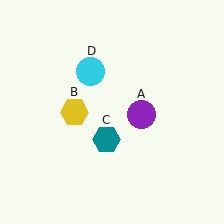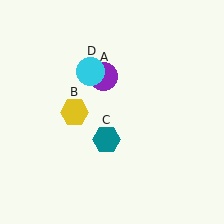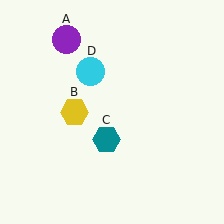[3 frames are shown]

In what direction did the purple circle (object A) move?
The purple circle (object A) moved up and to the left.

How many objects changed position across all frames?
1 object changed position: purple circle (object A).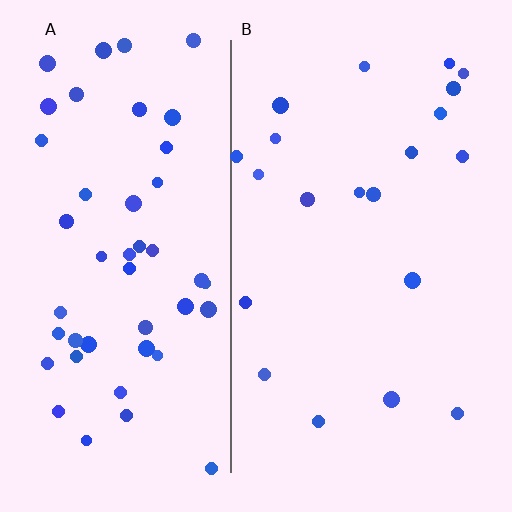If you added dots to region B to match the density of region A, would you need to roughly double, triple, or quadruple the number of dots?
Approximately double.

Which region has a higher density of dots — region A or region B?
A (the left).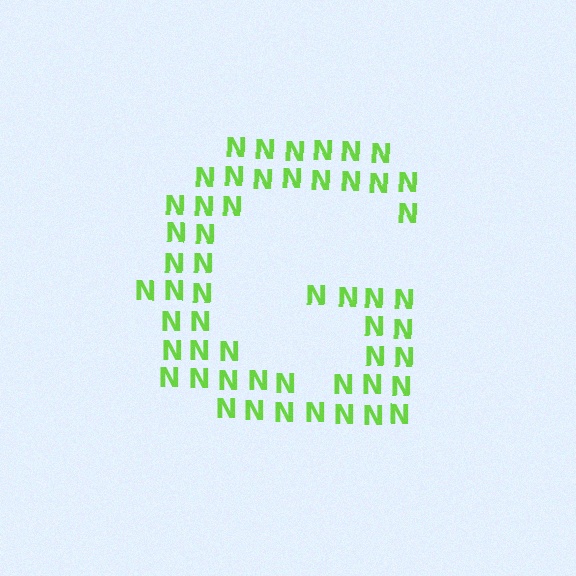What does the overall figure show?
The overall figure shows the letter G.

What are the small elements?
The small elements are letter N's.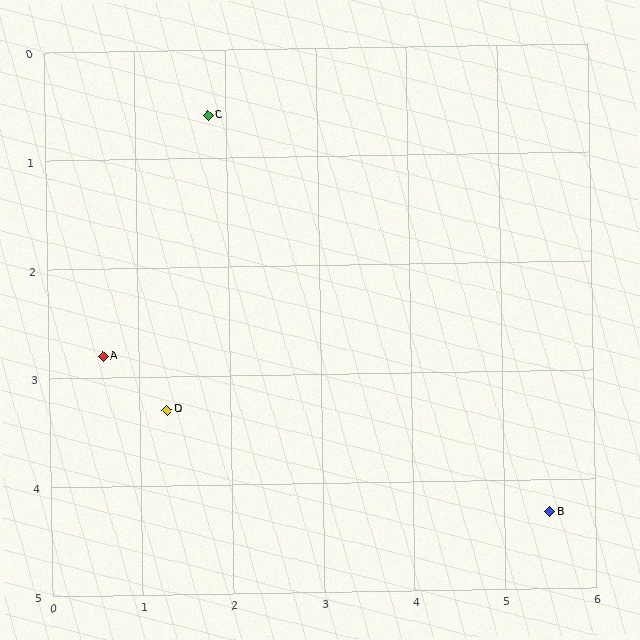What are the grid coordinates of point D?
Point D is at approximately (1.3, 3.3).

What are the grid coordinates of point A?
Point A is at approximately (0.6, 2.8).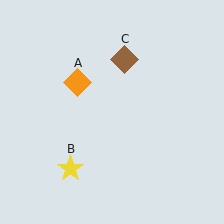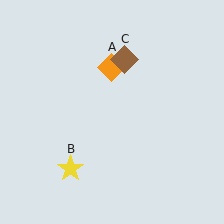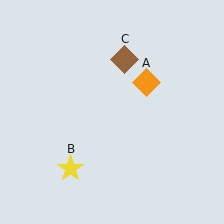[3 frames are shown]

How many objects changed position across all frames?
1 object changed position: orange diamond (object A).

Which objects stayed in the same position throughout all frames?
Yellow star (object B) and brown diamond (object C) remained stationary.